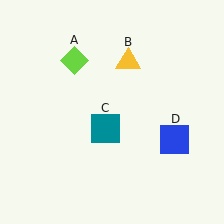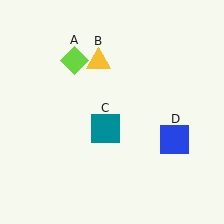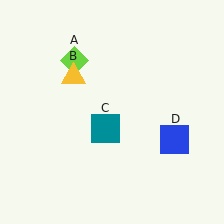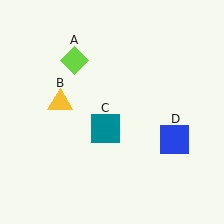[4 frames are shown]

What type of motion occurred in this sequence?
The yellow triangle (object B) rotated counterclockwise around the center of the scene.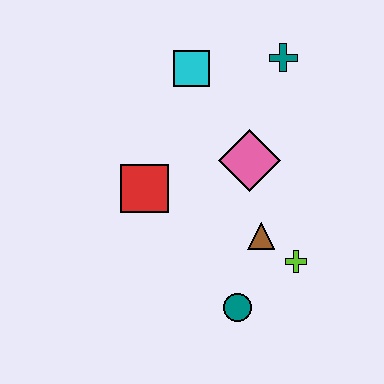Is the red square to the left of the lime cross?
Yes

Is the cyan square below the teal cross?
Yes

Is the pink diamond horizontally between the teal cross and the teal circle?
Yes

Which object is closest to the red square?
The pink diamond is closest to the red square.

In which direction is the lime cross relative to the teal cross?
The lime cross is below the teal cross.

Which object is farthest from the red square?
The teal cross is farthest from the red square.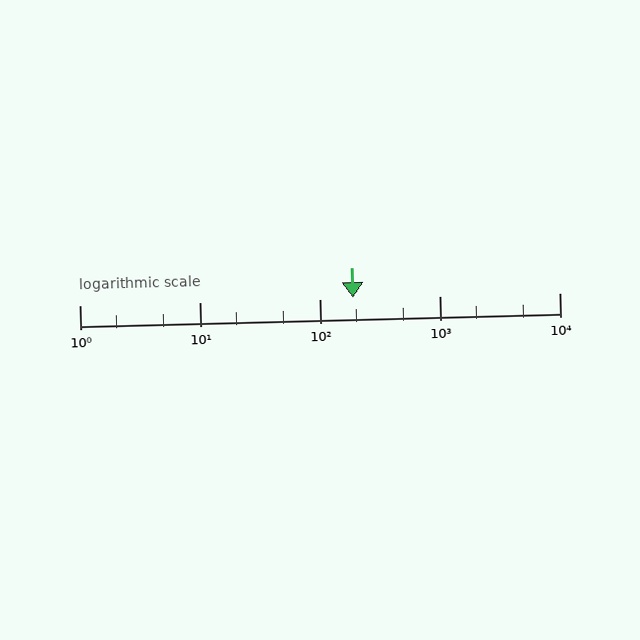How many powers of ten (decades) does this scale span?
The scale spans 4 decades, from 1 to 10000.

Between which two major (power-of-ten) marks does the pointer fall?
The pointer is between 100 and 1000.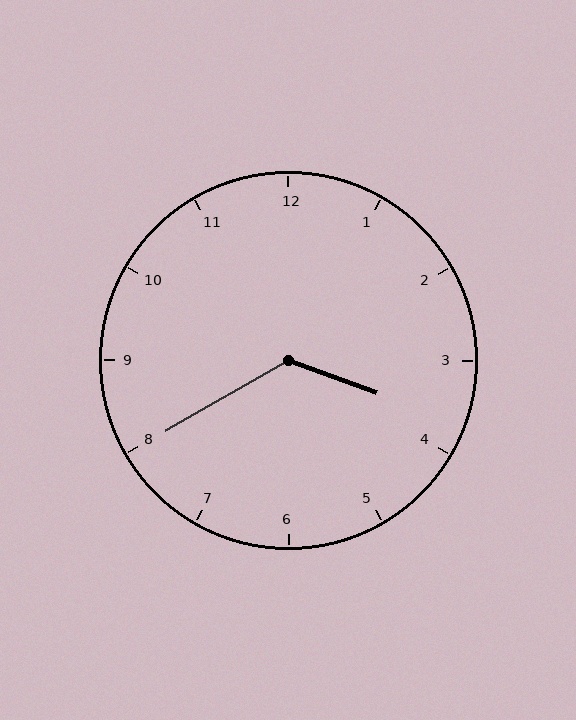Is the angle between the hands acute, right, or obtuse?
It is obtuse.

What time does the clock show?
3:40.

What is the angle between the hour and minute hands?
Approximately 130 degrees.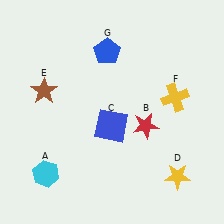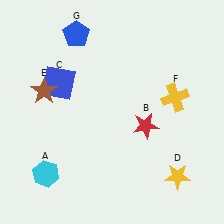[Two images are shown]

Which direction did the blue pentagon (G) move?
The blue pentagon (G) moved left.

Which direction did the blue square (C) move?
The blue square (C) moved left.